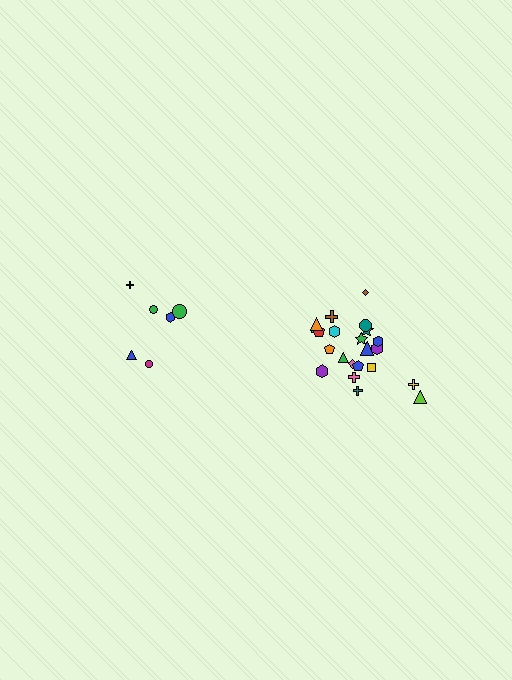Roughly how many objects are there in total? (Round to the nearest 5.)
Roughly 30 objects in total.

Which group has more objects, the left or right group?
The right group.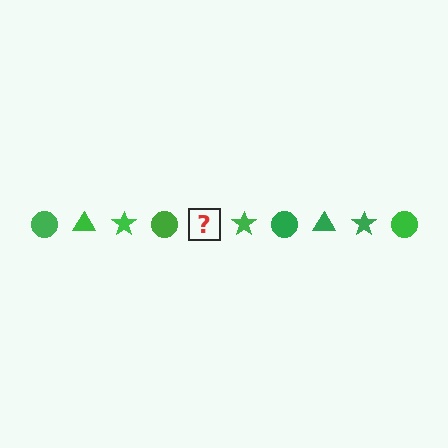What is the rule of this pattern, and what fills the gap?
The rule is that the pattern cycles through circle, triangle, star shapes in green. The gap should be filled with a green triangle.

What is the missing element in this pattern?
The missing element is a green triangle.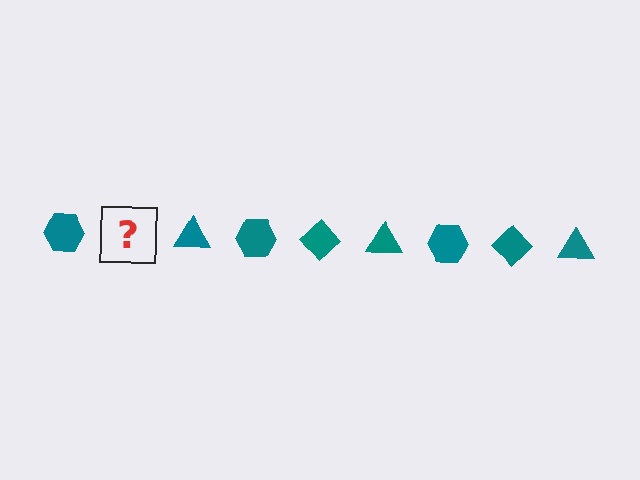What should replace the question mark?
The question mark should be replaced with a teal diamond.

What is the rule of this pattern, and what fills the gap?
The rule is that the pattern cycles through hexagon, diamond, triangle shapes in teal. The gap should be filled with a teal diamond.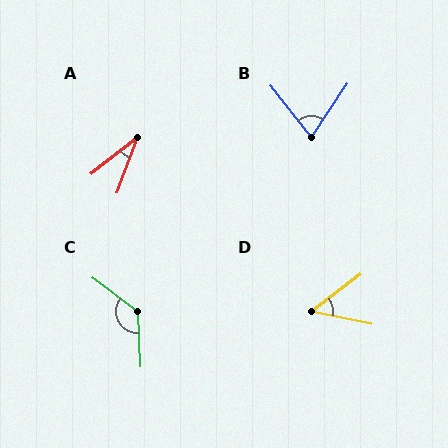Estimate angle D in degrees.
Approximately 49 degrees.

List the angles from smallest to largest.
A (32°), D (49°), B (72°), C (130°).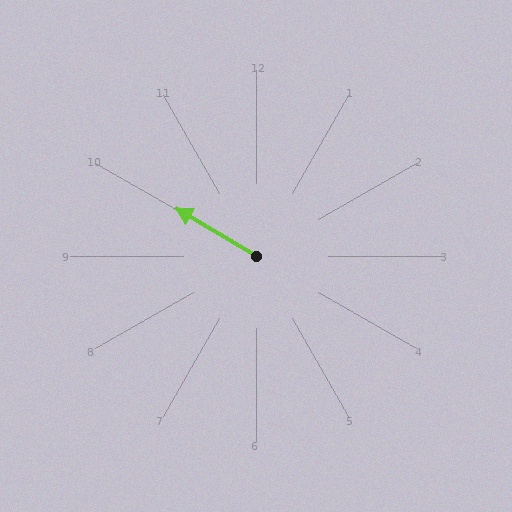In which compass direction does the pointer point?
Northwest.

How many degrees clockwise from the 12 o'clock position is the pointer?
Approximately 301 degrees.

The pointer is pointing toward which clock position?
Roughly 10 o'clock.